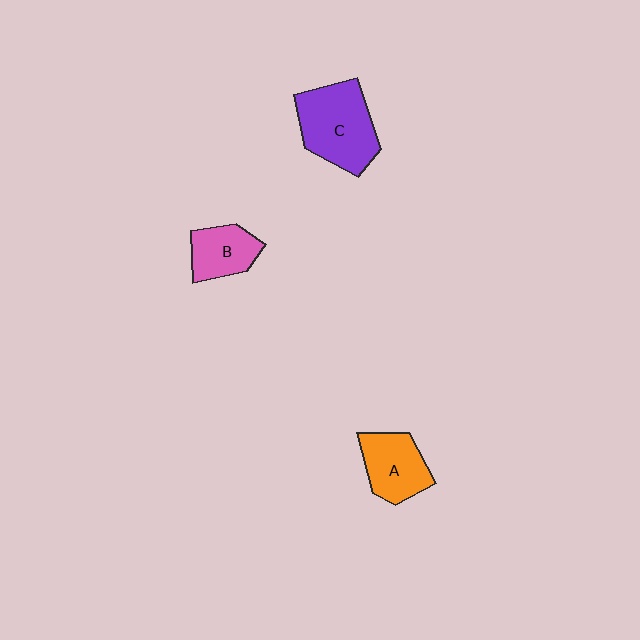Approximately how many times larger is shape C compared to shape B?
Approximately 1.8 times.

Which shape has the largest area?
Shape C (purple).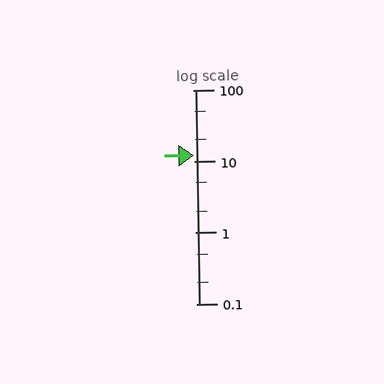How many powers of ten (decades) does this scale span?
The scale spans 3 decades, from 0.1 to 100.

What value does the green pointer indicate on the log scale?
The pointer indicates approximately 12.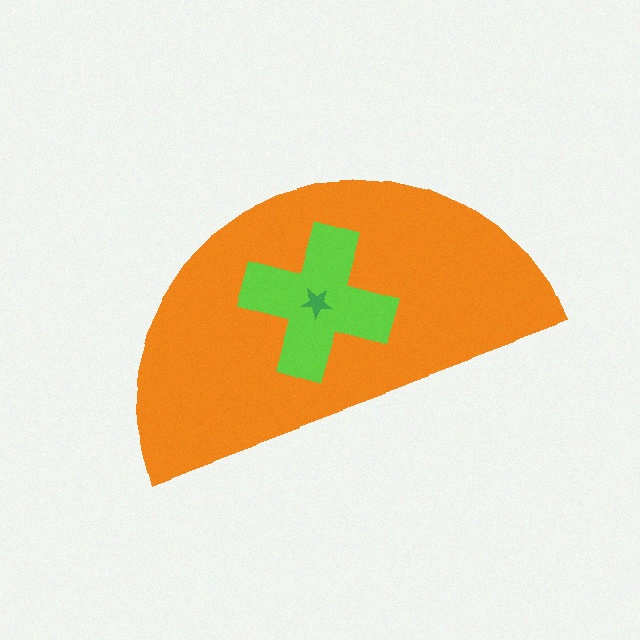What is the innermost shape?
The green star.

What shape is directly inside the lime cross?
The green star.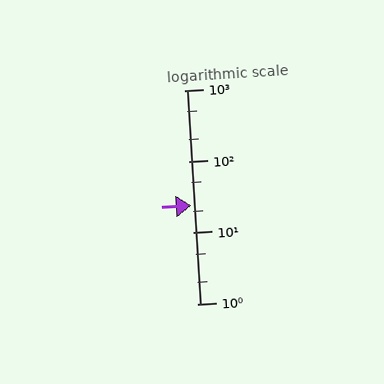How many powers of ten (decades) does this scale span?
The scale spans 3 decades, from 1 to 1000.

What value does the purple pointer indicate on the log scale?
The pointer indicates approximately 24.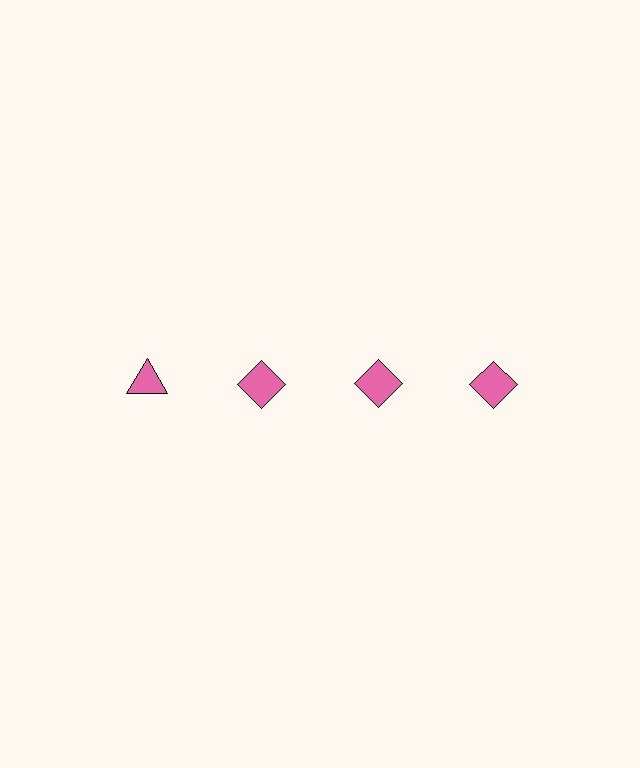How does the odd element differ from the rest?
It has a different shape: triangle instead of diamond.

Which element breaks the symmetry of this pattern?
The pink triangle in the top row, leftmost column breaks the symmetry. All other shapes are pink diamonds.